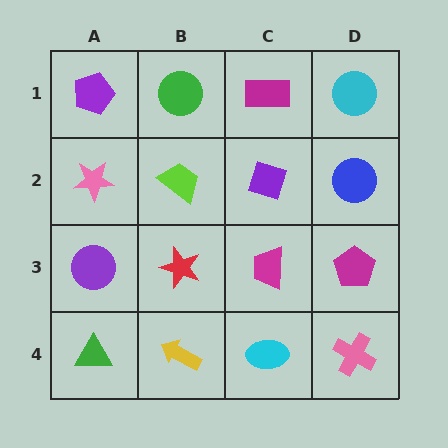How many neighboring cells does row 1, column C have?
3.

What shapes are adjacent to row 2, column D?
A cyan circle (row 1, column D), a magenta pentagon (row 3, column D), a purple diamond (row 2, column C).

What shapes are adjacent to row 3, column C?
A purple diamond (row 2, column C), a cyan ellipse (row 4, column C), a red star (row 3, column B), a magenta pentagon (row 3, column D).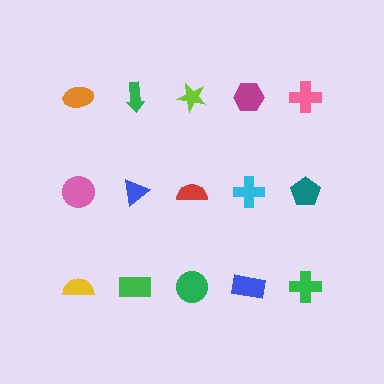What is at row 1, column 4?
A magenta hexagon.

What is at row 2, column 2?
A blue triangle.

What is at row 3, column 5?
A green cross.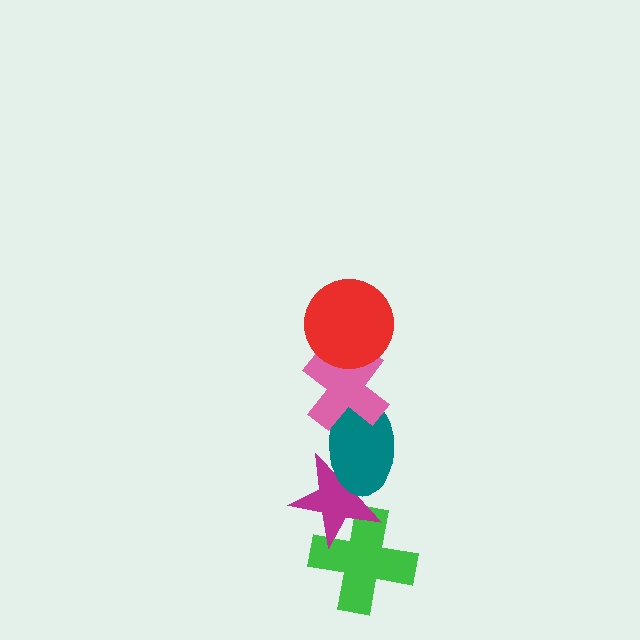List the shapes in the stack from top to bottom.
From top to bottom: the red circle, the pink cross, the teal ellipse, the magenta star, the green cross.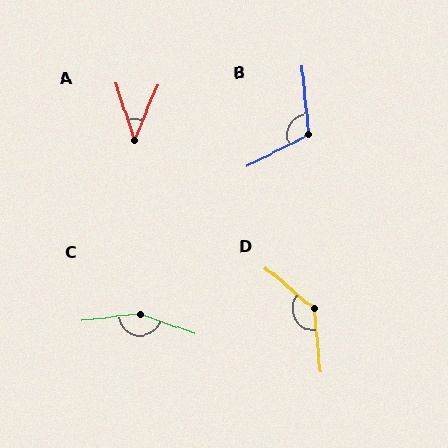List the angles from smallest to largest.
A (41°), B (112°), D (136°), C (154°).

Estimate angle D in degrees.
Approximately 136 degrees.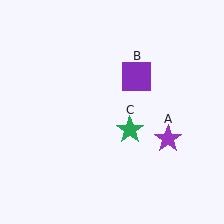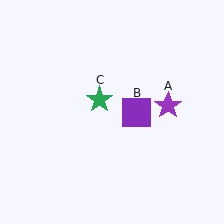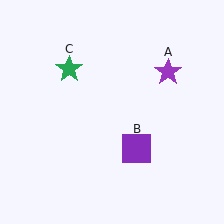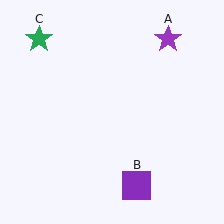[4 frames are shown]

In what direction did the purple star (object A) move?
The purple star (object A) moved up.